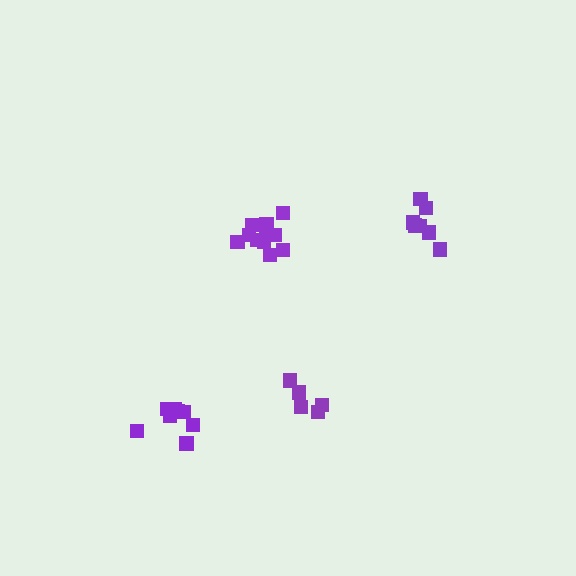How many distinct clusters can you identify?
There are 4 distinct clusters.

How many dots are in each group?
Group 1: 5 dots, Group 2: 11 dots, Group 3: 7 dots, Group 4: 8 dots (31 total).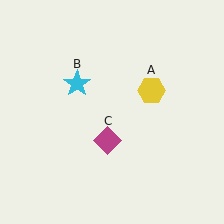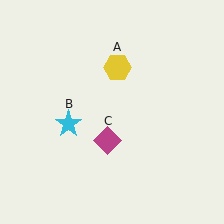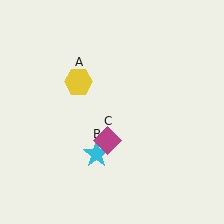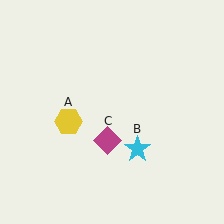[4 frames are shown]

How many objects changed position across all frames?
2 objects changed position: yellow hexagon (object A), cyan star (object B).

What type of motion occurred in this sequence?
The yellow hexagon (object A), cyan star (object B) rotated counterclockwise around the center of the scene.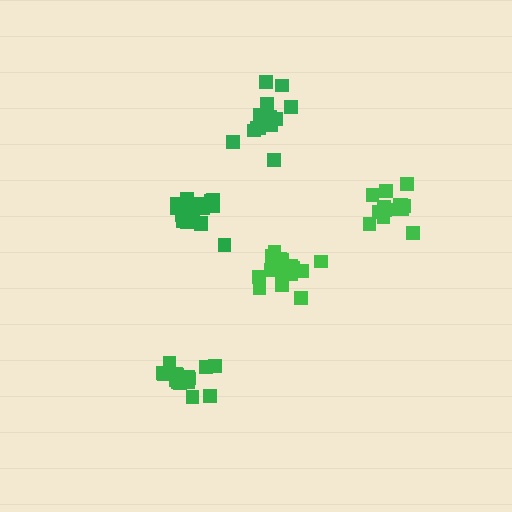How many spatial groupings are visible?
There are 5 spatial groupings.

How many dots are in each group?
Group 1: 14 dots, Group 2: 16 dots, Group 3: 20 dots, Group 4: 19 dots, Group 5: 20 dots (89 total).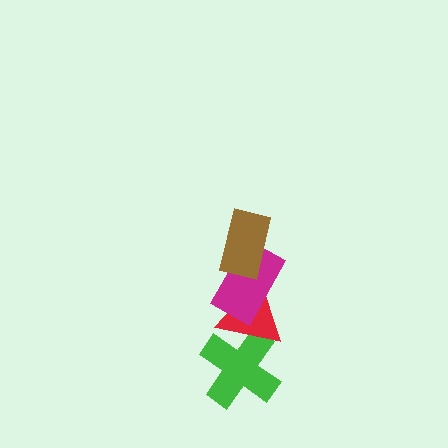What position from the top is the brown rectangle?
The brown rectangle is 1st from the top.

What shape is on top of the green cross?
The red triangle is on top of the green cross.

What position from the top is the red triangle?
The red triangle is 3rd from the top.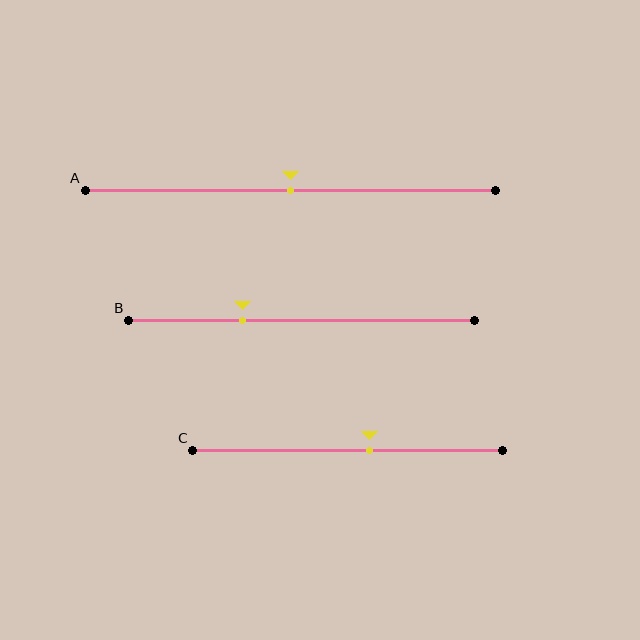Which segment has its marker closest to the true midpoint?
Segment A has its marker closest to the true midpoint.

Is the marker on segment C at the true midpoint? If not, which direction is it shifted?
No, the marker on segment C is shifted to the right by about 7% of the segment length.